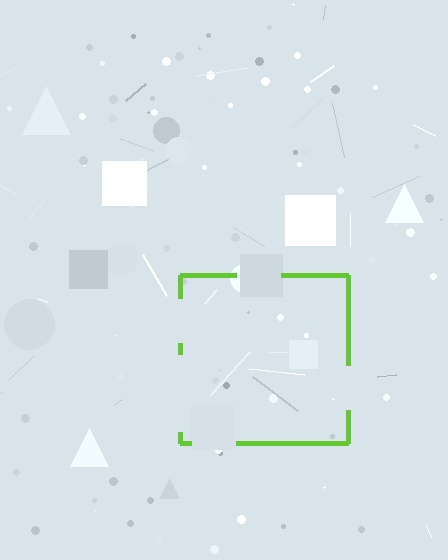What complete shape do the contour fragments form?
The contour fragments form a square.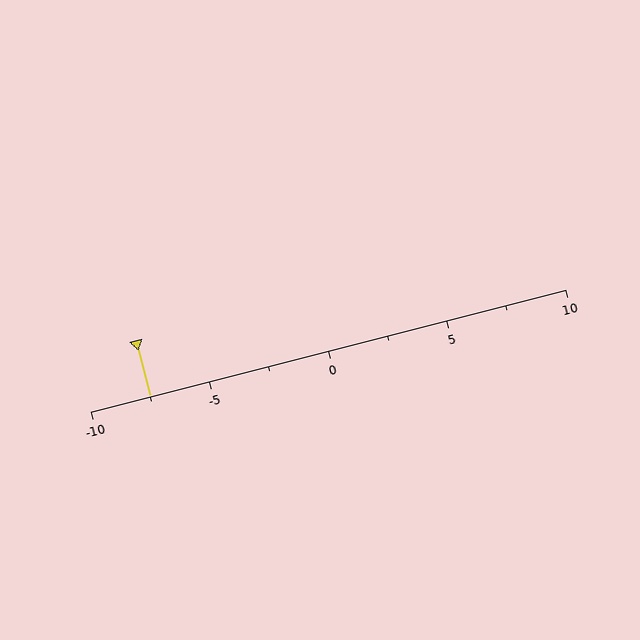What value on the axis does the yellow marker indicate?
The marker indicates approximately -7.5.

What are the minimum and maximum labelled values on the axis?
The axis runs from -10 to 10.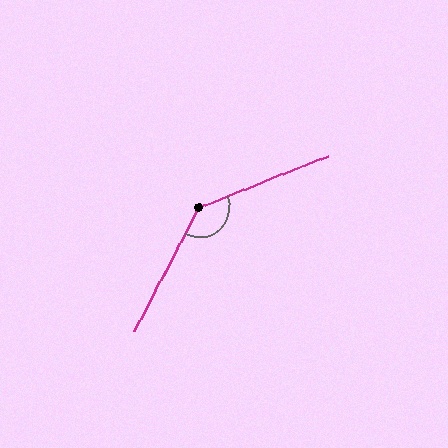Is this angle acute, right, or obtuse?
It is obtuse.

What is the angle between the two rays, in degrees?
Approximately 139 degrees.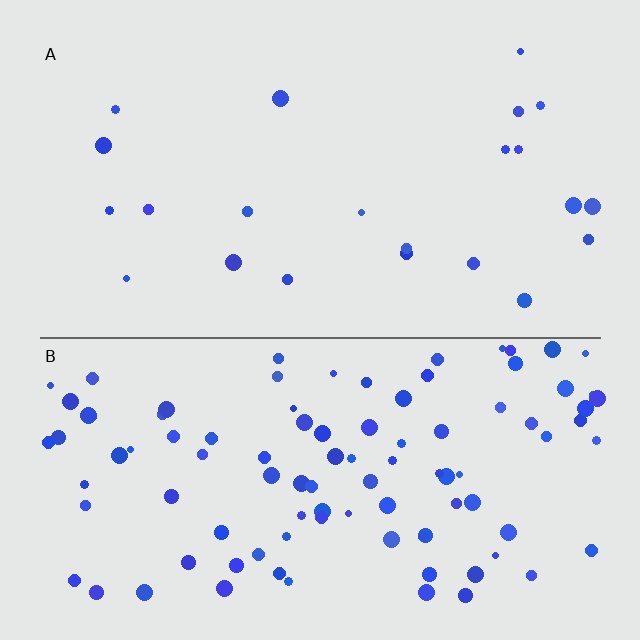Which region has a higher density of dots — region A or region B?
B (the bottom).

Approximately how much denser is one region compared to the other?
Approximately 4.3× — region B over region A.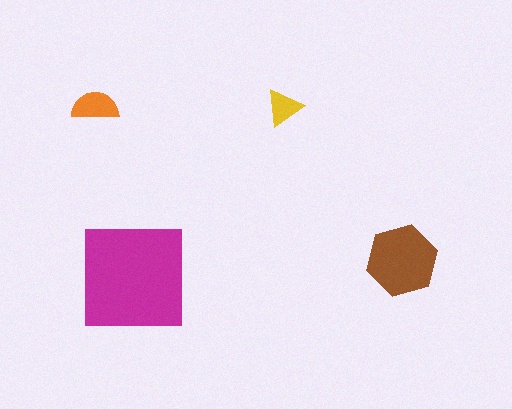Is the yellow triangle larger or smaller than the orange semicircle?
Smaller.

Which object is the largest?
The magenta square.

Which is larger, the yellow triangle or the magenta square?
The magenta square.